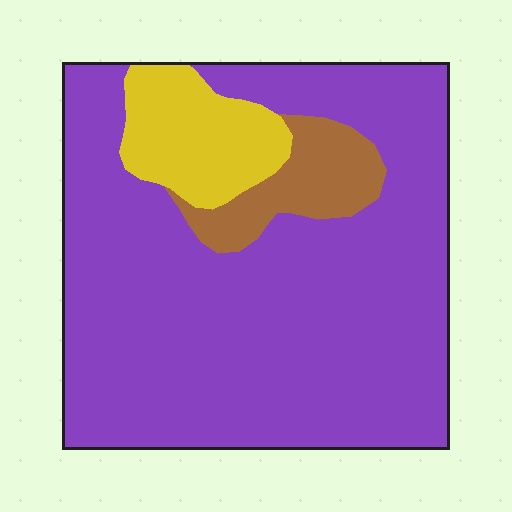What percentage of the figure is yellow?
Yellow covers about 10% of the figure.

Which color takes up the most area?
Purple, at roughly 80%.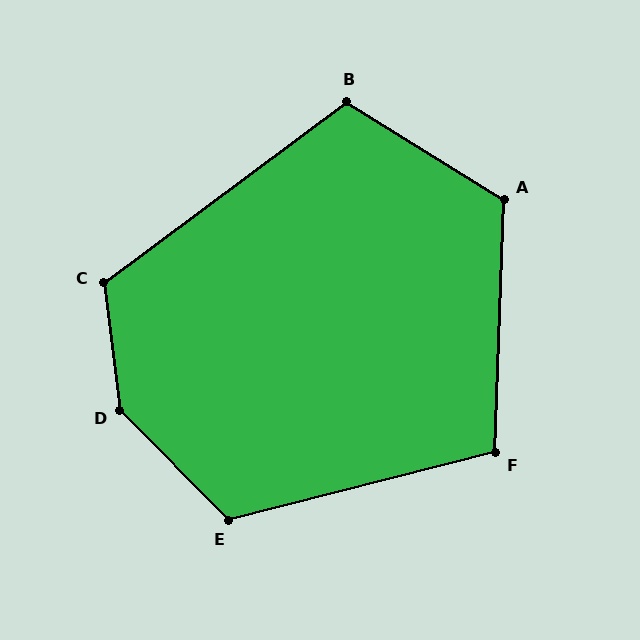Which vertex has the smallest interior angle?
F, at approximately 106 degrees.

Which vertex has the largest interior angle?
D, at approximately 142 degrees.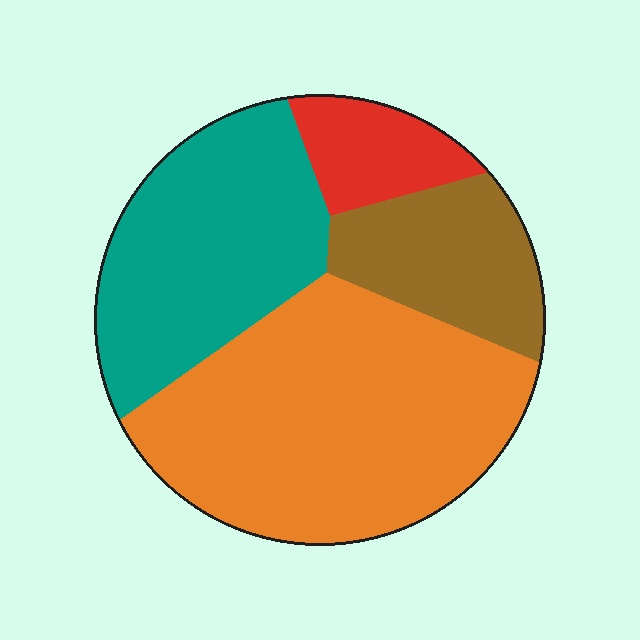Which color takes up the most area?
Orange, at roughly 45%.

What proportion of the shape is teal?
Teal covers 29% of the shape.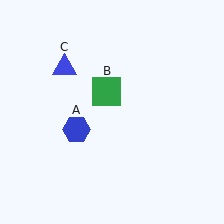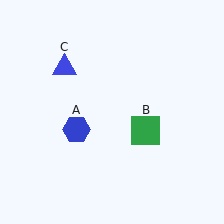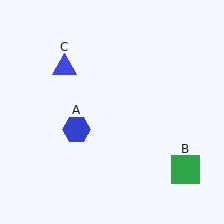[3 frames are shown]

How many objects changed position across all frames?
1 object changed position: green square (object B).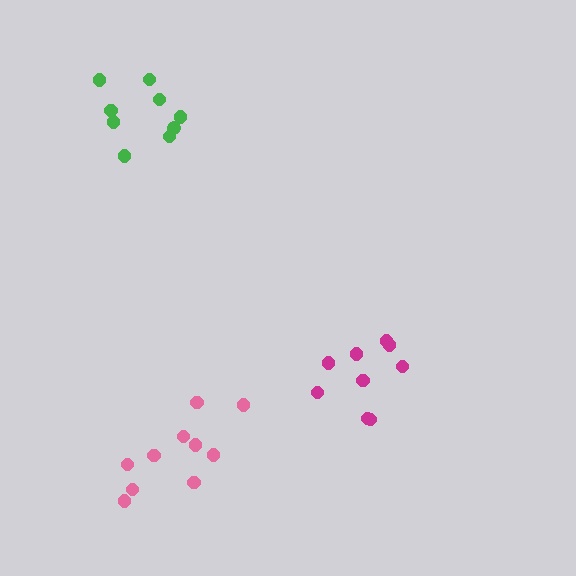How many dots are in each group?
Group 1: 9 dots, Group 2: 10 dots, Group 3: 9 dots (28 total).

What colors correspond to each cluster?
The clusters are colored: magenta, pink, green.